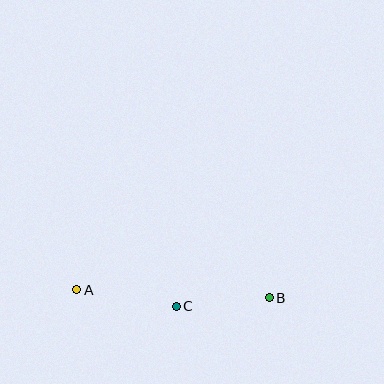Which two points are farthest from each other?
Points A and B are farthest from each other.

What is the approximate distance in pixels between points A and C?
The distance between A and C is approximately 101 pixels.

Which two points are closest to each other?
Points B and C are closest to each other.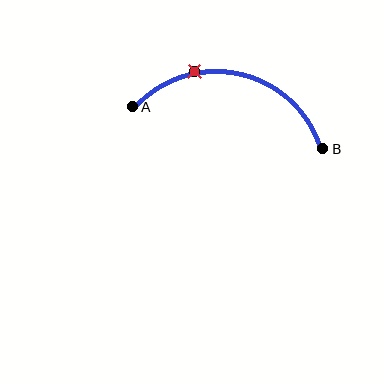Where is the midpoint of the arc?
The arc midpoint is the point on the curve farthest from the straight line joining A and B. It sits above that line.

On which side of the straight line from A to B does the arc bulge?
The arc bulges above the straight line connecting A and B.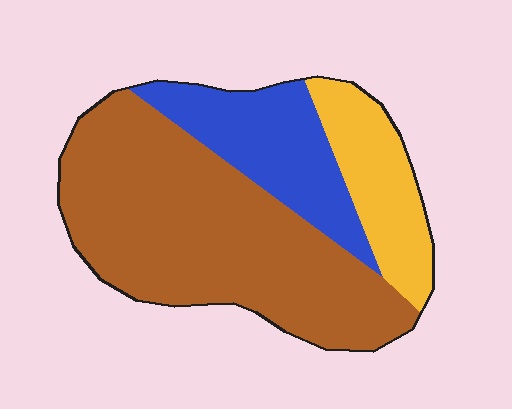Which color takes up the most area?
Brown, at roughly 60%.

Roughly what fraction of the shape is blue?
Blue takes up less than a quarter of the shape.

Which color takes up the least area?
Yellow, at roughly 20%.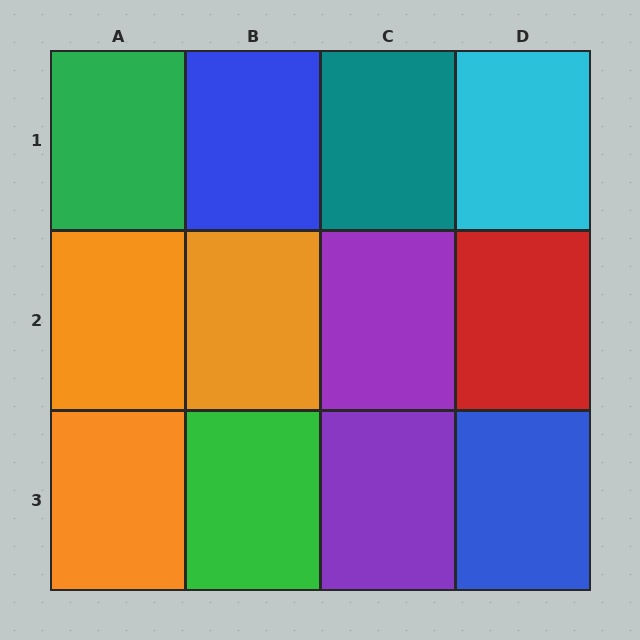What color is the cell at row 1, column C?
Teal.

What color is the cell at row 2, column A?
Orange.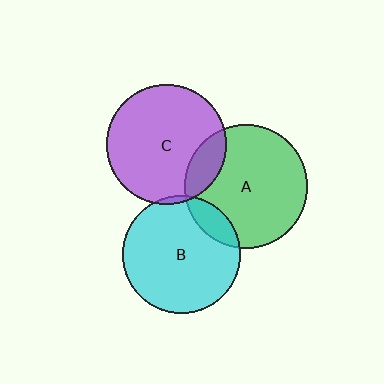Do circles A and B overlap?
Yes.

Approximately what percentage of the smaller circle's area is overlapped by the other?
Approximately 15%.